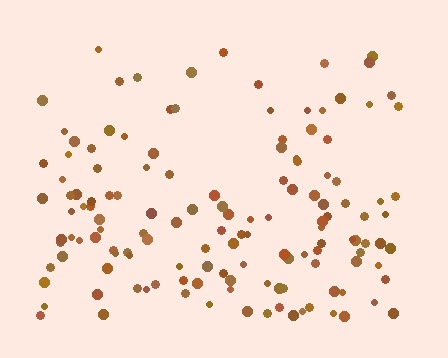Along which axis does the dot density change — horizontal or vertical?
Vertical.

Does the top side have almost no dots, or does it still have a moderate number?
Still a moderate number, just noticeably fewer than the bottom.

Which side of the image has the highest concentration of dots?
The bottom.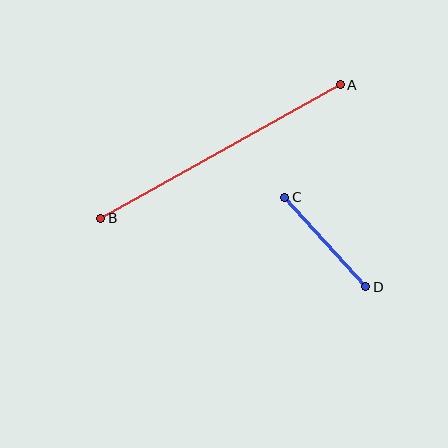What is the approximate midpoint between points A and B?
The midpoint is at approximately (221, 152) pixels.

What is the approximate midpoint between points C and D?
The midpoint is at approximately (325, 242) pixels.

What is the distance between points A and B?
The distance is approximately 274 pixels.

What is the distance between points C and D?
The distance is approximately 121 pixels.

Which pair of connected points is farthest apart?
Points A and B are farthest apart.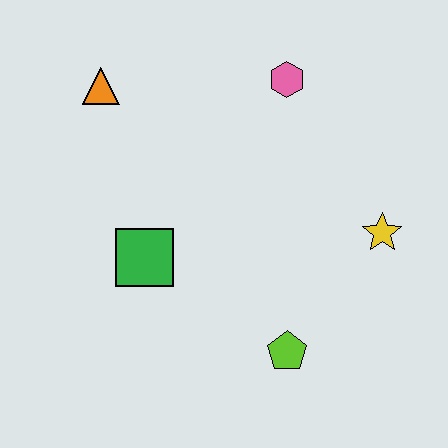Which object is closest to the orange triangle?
The green square is closest to the orange triangle.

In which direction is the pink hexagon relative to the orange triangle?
The pink hexagon is to the right of the orange triangle.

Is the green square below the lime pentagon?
No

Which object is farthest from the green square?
The yellow star is farthest from the green square.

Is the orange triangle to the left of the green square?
Yes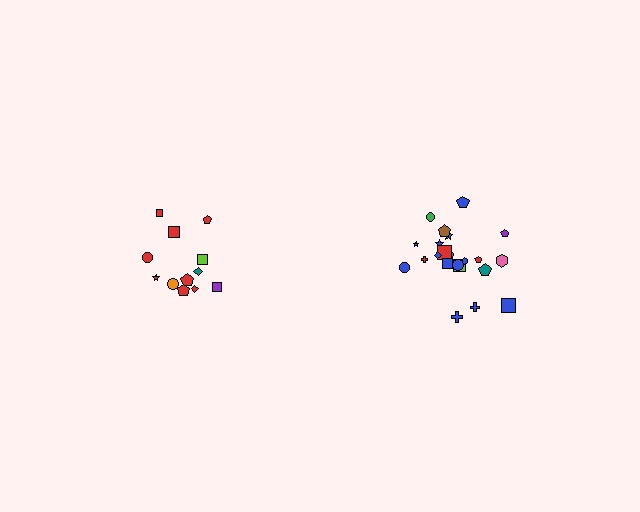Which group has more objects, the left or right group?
The right group.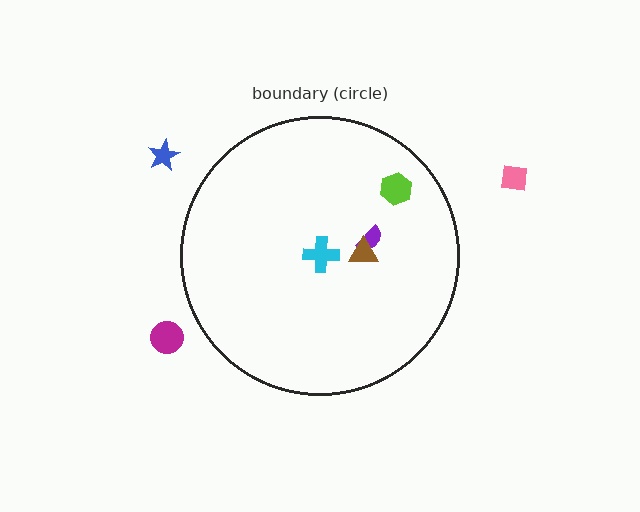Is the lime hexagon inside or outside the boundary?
Inside.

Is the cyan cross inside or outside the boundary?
Inside.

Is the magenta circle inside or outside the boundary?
Outside.